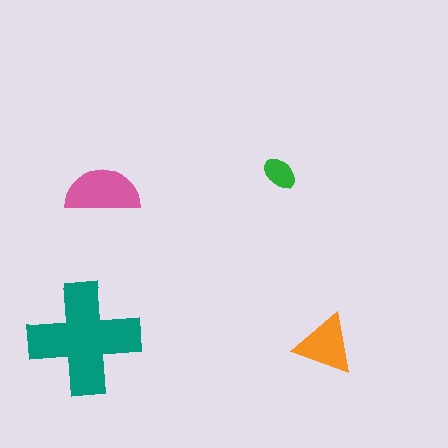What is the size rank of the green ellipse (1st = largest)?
4th.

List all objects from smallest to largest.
The green ellipse, the orange triangle, the pink semicircle, the teal cross.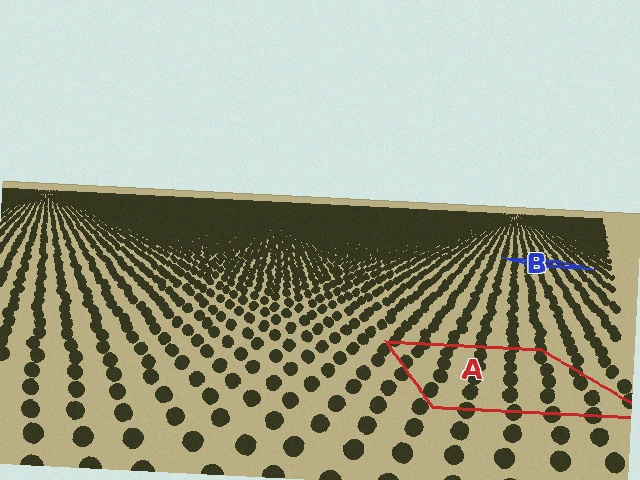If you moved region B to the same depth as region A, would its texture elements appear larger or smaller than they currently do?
They would appear larger. At a closer depth, the same texture elements are projected at a bigger on-screen size.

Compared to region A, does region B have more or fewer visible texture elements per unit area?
Region B has more texture elements per unit area — they are packed more densely because it is farther away.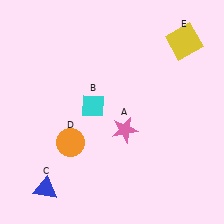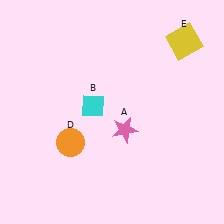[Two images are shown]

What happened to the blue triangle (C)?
The blue triangle (C) was removed in Image 2. It was in the bottom-left area of Image 1.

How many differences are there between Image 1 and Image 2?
There is 1 difference between the two images.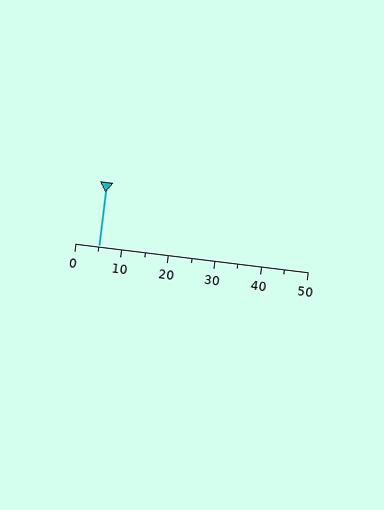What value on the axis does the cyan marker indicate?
The marker indicates approximately 5.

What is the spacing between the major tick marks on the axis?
The major ticks are spaced 10 apart.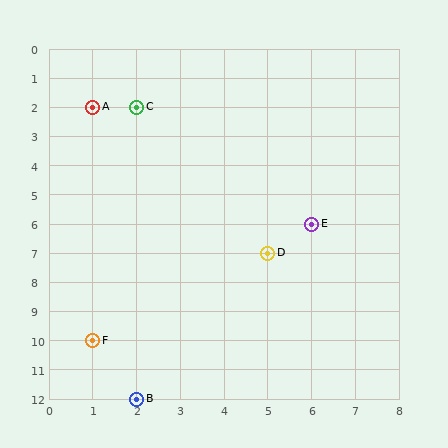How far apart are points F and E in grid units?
Points F and E are 5 columns and 4 rows apart (about 6.4 grid units diagonally).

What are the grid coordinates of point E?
Point E is at grid coordinates (6, 6).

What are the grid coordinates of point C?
Point C is at grid coordinates (2, 2).